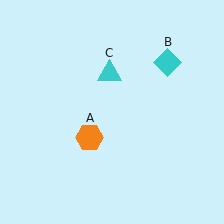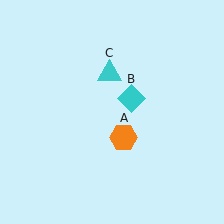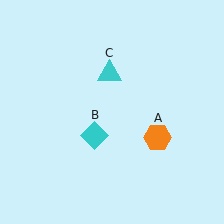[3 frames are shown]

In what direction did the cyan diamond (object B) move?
The cyan diamond (object B) moved down and to the left.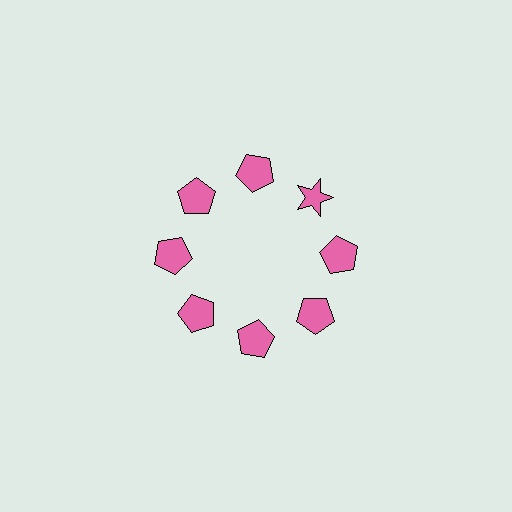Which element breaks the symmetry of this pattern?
The pink star at roughly the 2 o'clock position breaks the symmetry. All other shapes are pink pentagons.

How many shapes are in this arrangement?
There are 8 shapes arranged in a ring pattern.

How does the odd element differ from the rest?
It has a different shape: star instead of pentagon.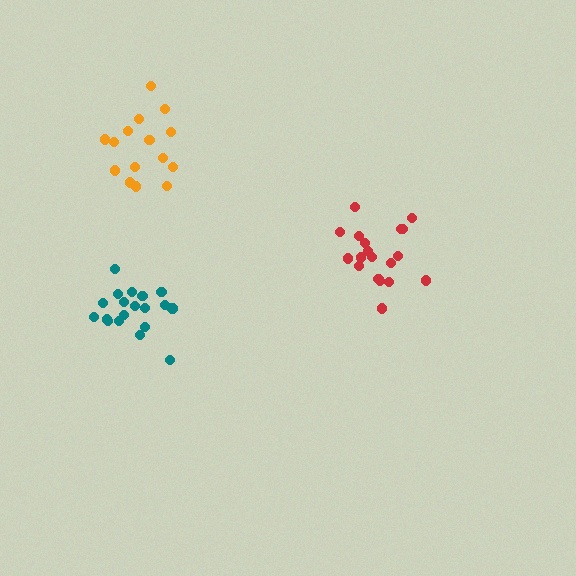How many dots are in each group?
Group 1: 19 dots, Group 2: 19 dots, Group 3: 16 dots (54 total).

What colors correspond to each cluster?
The clusters are colored: red, teal, orange.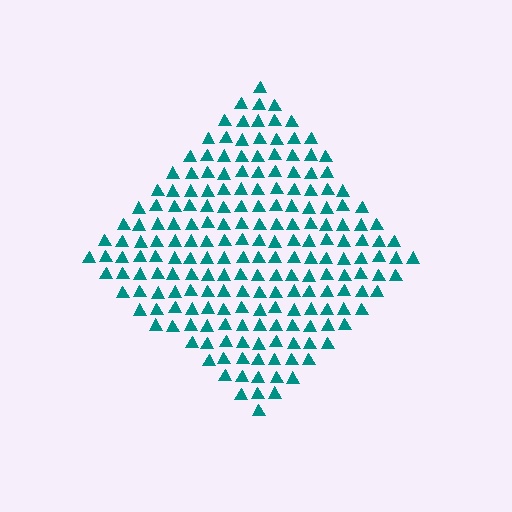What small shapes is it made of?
It is made of small triangles.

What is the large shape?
The large shape is a diamond.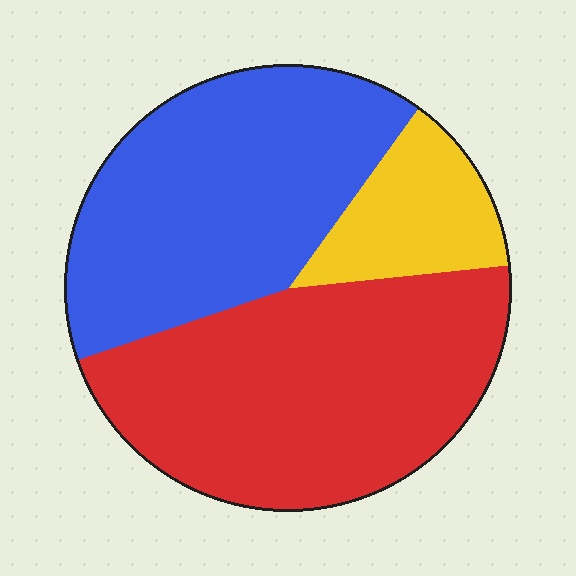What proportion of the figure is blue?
Blue takes up about two fifths (2/5) of the figure.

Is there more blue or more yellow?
Blue.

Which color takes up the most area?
Red, at roughly 45%.